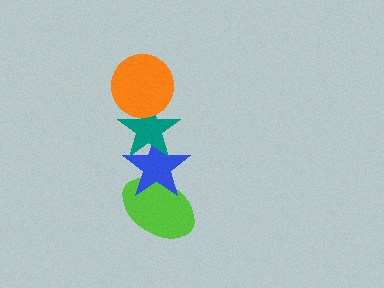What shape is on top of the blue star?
The teal star is on top of the blue star.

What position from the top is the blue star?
The blue star is 3rd from the top.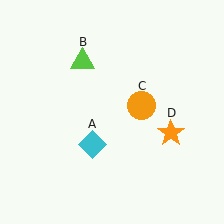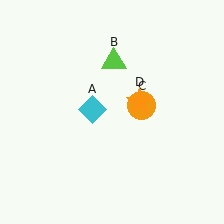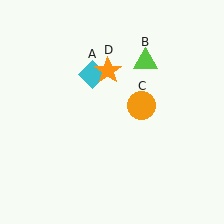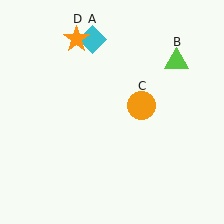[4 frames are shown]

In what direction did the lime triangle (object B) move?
The lime triangle (object B) moved right.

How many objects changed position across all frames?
3 objects changed position: cyan diamond (object A), lime triangle (object B), orange star (object D).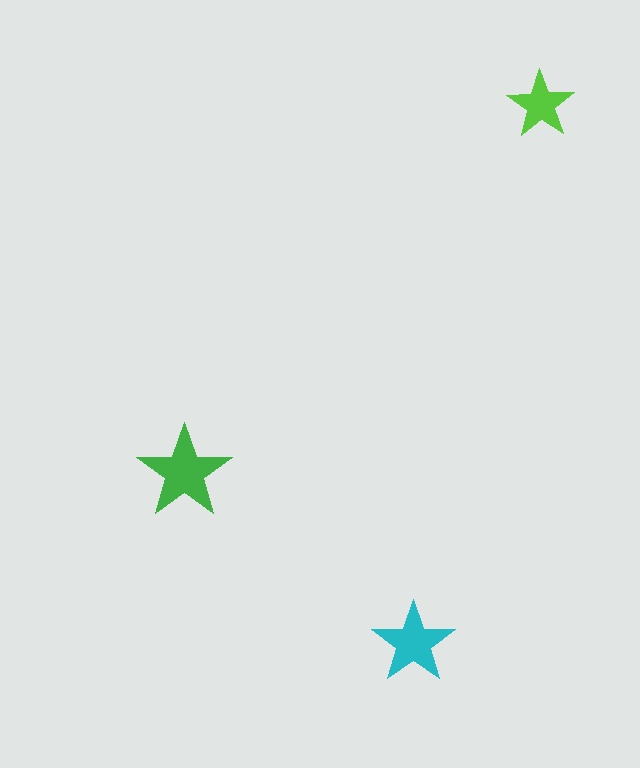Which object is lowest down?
The cyan star is bottommost.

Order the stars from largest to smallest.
the green one, the cyan one, the lime one.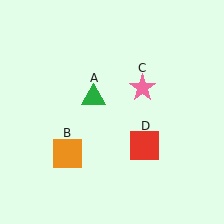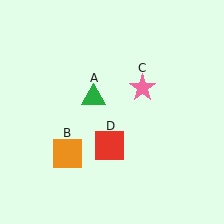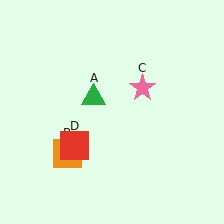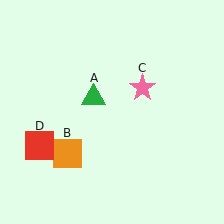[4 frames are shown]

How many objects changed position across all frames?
1 object changed position: red square (object D).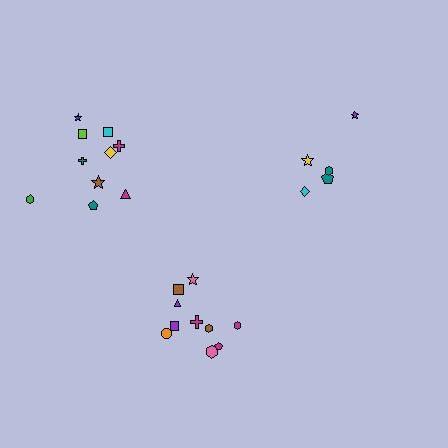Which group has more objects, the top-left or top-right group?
The top-left group.